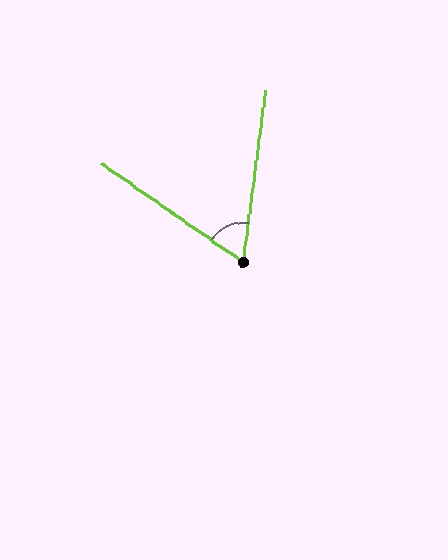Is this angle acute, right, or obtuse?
It is acute.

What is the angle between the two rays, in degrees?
Approximately 62 degrees.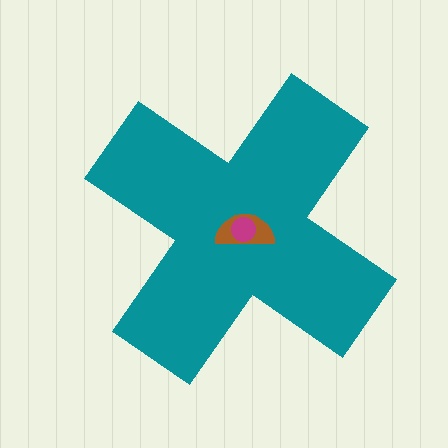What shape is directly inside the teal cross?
The brown semicircle.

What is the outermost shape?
The teal cross.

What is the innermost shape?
The magenta circle.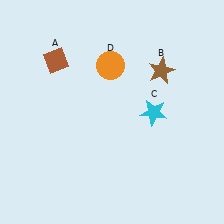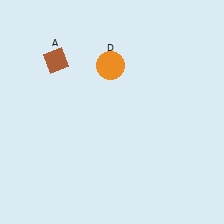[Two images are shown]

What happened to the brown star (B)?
The brown star (B) was removed in Image 2. It was in the top-right area of Image 1.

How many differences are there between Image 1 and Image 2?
There are 2 differences between the two images.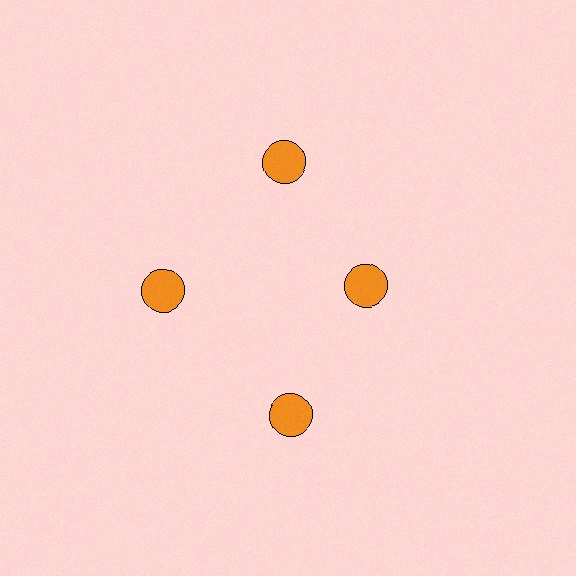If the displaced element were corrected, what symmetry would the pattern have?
It would have 4-fold rotational symmetry — the pattern would map onto itself every 90 degrees.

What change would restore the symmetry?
The symmetry would be restored by moving it outward, back onto the ring so that all 4 circles sit at equal angles and equal distance from the center.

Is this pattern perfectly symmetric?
No. The 4 orange circles are arranged in a ring, but one element near the 3 o'clock position is pulled inward toward the center, breaking the 4-fold rotational symmetry.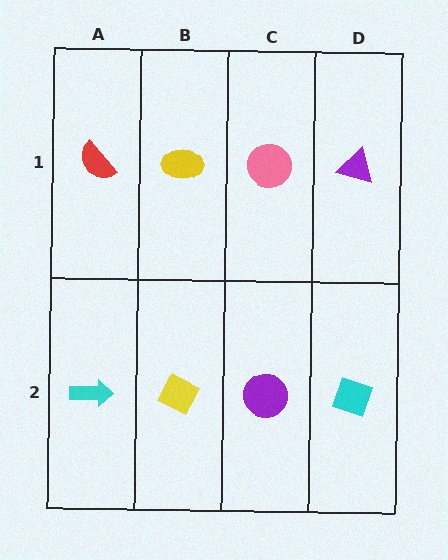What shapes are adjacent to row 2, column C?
A pink circle (row 1, column C), a yellow diamond (row 2, column B), a cyan diamond (row 2, column D).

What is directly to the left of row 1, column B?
A red semicircle.